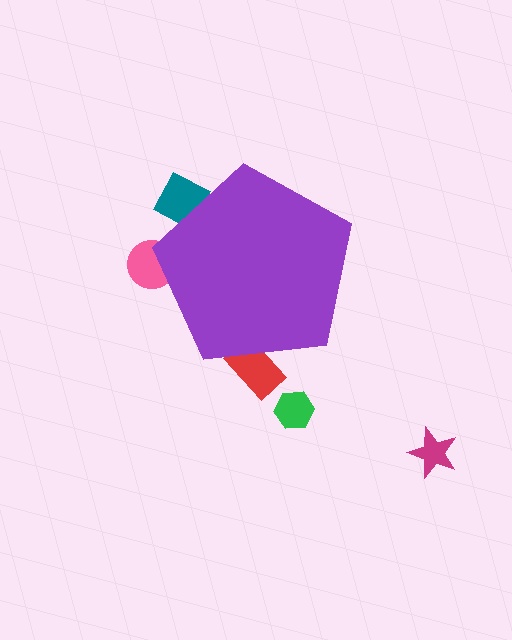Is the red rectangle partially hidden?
Yes, the red rectangle is partially hidden behind the purple pentagon.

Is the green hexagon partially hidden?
No, the green hexagon is fully visible.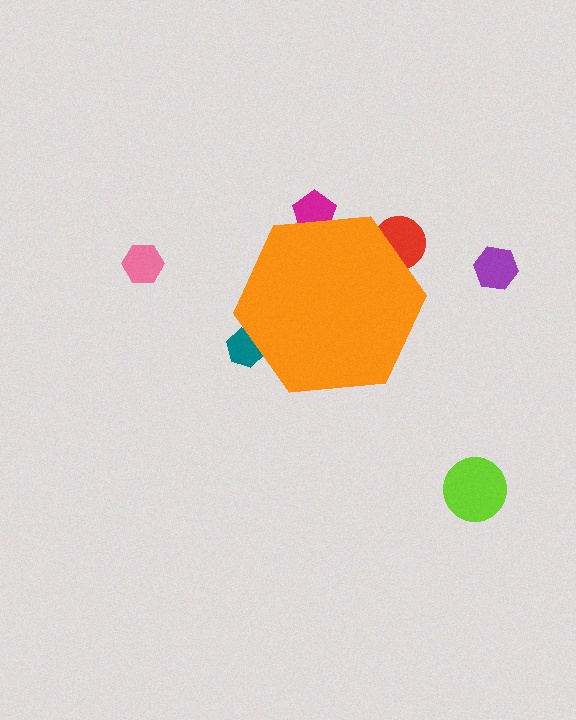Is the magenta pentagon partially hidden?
Yes, the magenta pentagon is partially hidden behind the orange hexagon.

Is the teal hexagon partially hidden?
Yes, the teal hexagon is partially hidden behind the orange hexagon.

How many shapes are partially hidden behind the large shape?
3 shapes are partially hidden.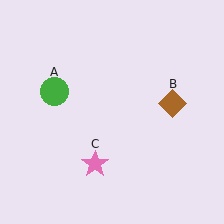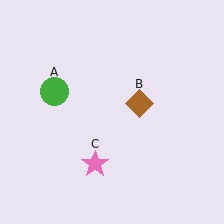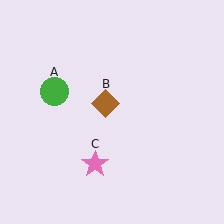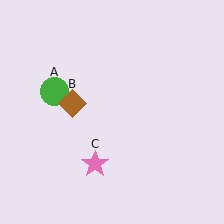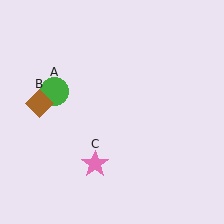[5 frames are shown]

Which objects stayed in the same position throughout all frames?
Green circle (object A) and pink star (object C) remained stationary.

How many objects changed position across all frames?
1 object changed position: brown diamond (object B).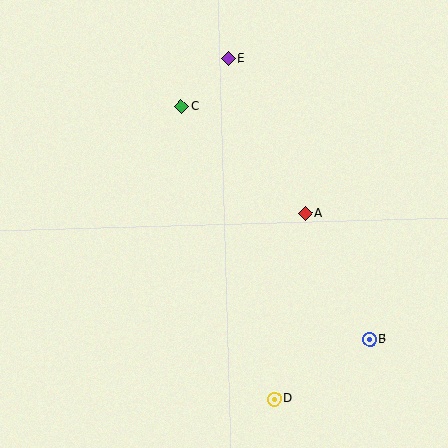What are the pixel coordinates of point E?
Point E is at (228, 59).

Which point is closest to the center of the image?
Point A at (305, 213) is closest to the center.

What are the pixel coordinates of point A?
Point A is at (305, 213).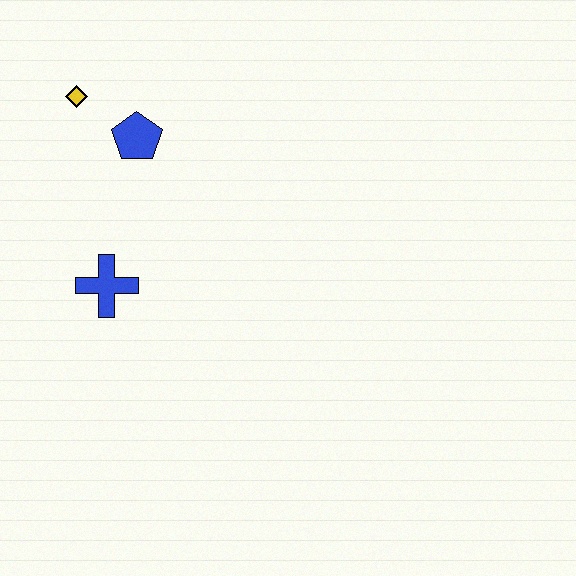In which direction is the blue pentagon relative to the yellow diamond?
The blue pentagon is to the right of the yellow diamond.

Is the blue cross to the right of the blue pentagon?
No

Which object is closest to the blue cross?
The blue pentagon is closest to the blue cross.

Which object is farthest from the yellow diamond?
The blue cross is farthest from the yellow diamond.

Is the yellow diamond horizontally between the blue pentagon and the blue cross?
No